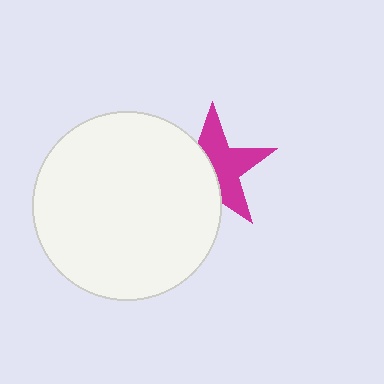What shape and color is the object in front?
The object in front is a white circle.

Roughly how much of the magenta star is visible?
About half of it is visible (roughly 55%).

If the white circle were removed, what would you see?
You would see the complete magenta star.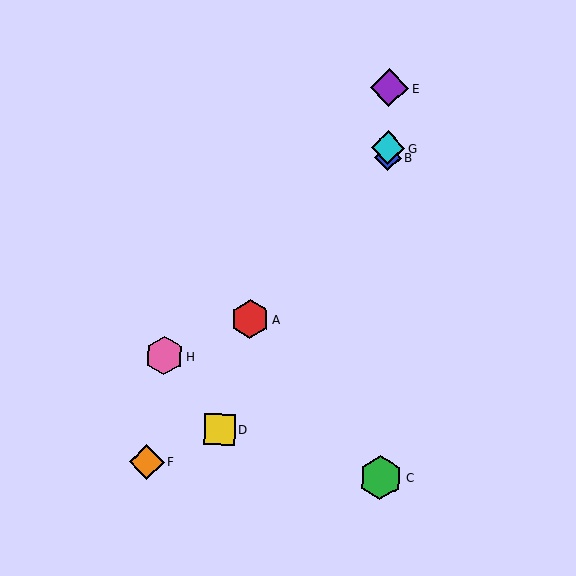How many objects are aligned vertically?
4 objects (B, C, E, G) are aligned vertically.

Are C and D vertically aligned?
No, C is at x≈381 and D is at x≈219.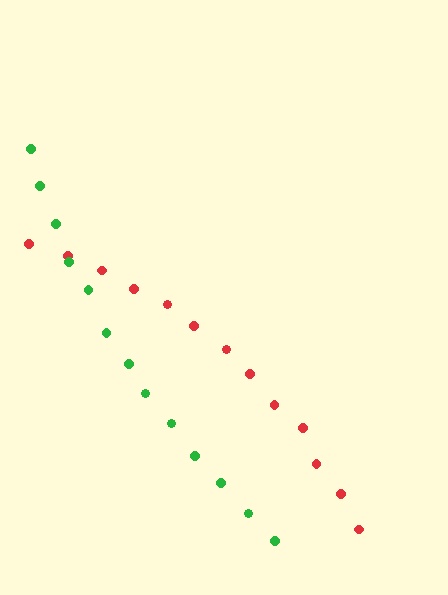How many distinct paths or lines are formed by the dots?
There are 2 distinct paths.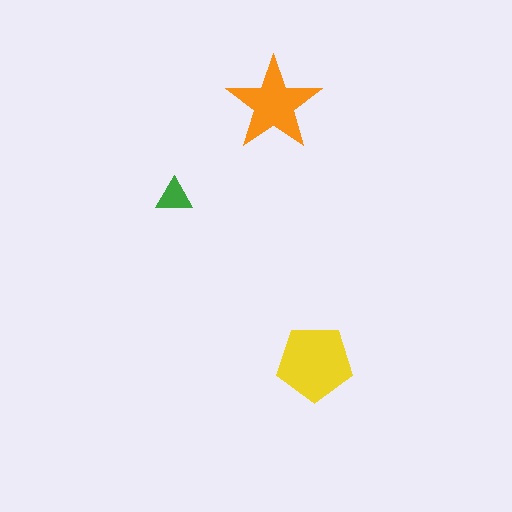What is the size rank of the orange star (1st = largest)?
2nd.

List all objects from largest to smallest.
The yellow pentagon, the orange star, the green triangle.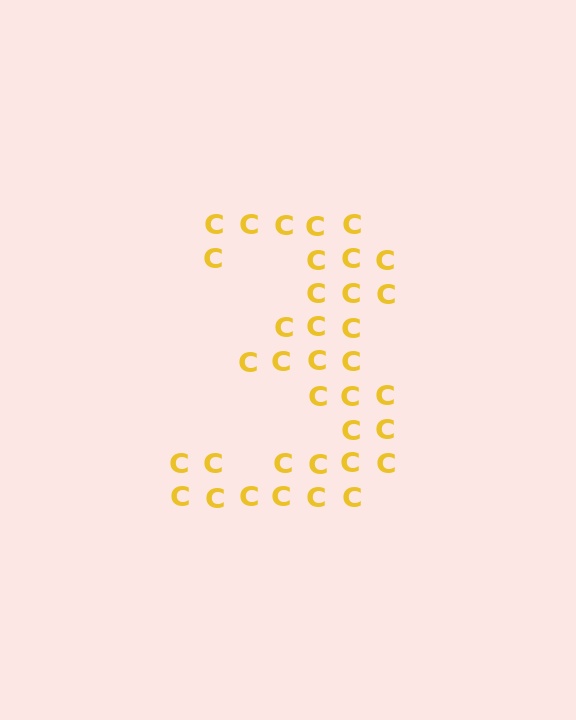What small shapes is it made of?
It is made of small letter C's.